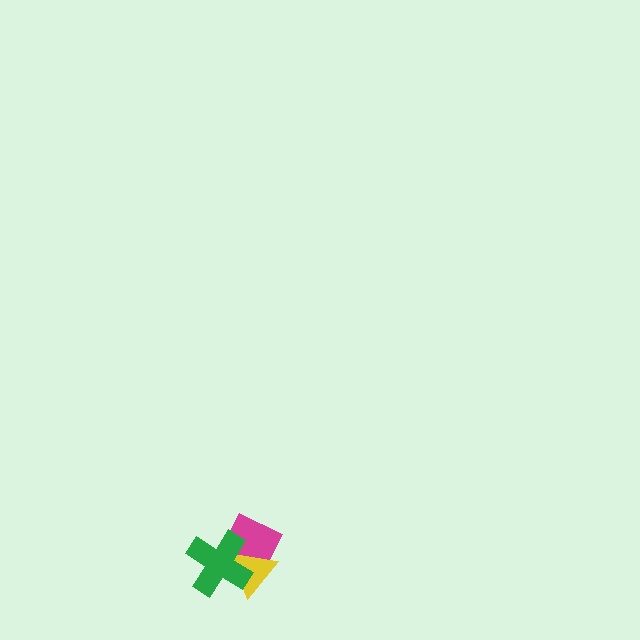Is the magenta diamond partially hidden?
Yes, it is partially covered by another shape.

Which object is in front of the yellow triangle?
The green cross is in front of the yellow triangle.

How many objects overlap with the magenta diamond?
2 objects overlap with the magenta diamond.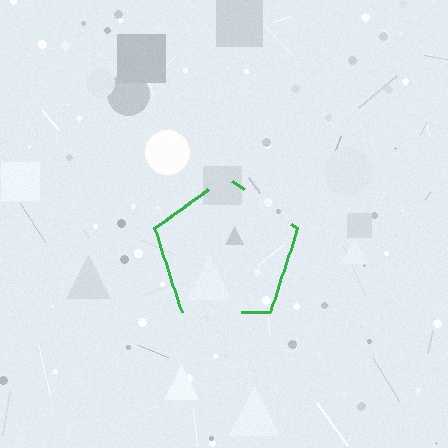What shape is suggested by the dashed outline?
The dashed outline suggests a pentagon.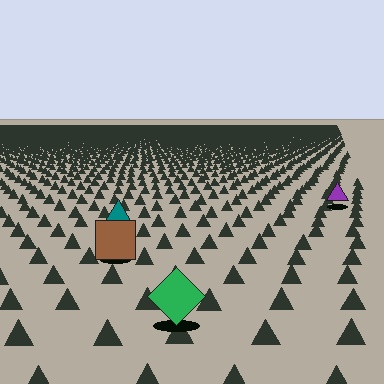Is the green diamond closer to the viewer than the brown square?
Yes. The green diamond is closer — you can tell from the texture gradient: the ground texture is coarser near it.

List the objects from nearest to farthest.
From nearest to farthest: the green diamond, the brown square, the teal triangle, the purple triangle.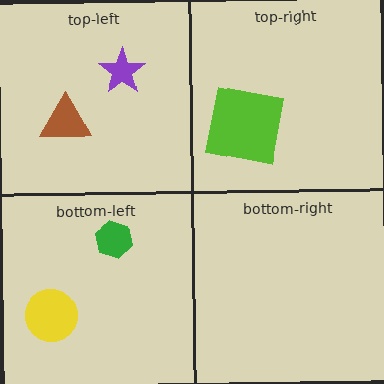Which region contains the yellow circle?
The bottom-left region.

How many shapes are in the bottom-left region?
2.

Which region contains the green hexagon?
The bottom-left region.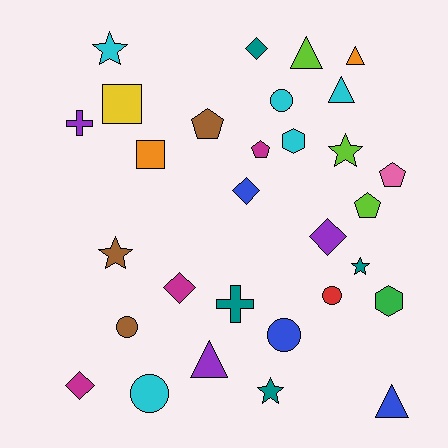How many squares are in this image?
There are 2 squares.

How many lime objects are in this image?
There are 3 lime objects.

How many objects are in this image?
There are 30 objects.